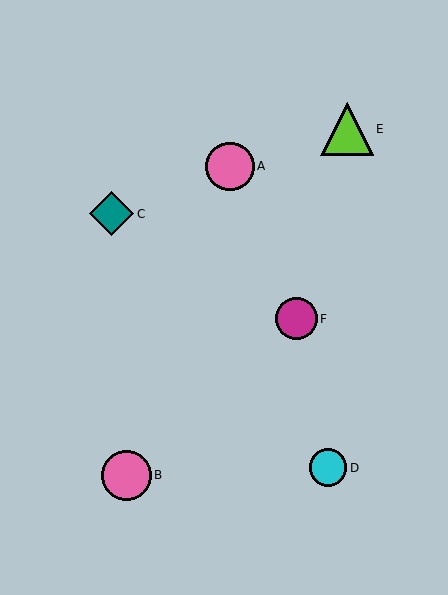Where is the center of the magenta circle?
The center of the magenta circle is at (296, 319).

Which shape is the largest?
The lime triangle (labeled E) is the largest.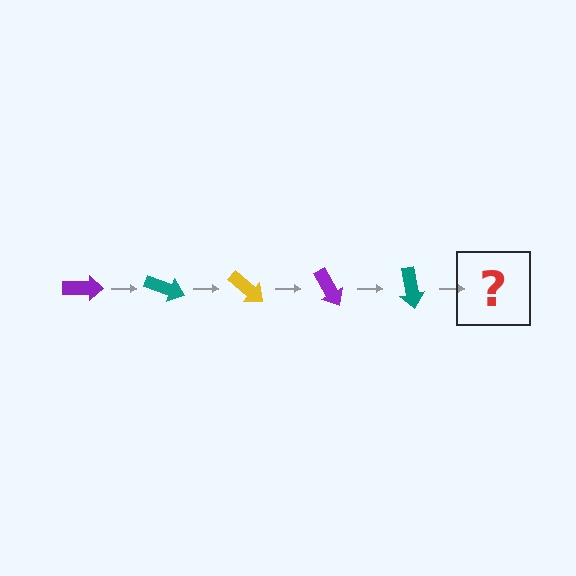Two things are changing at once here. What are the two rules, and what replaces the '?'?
The two rules are that it rotates 20 degrees each step and the color cycles through purple, teal, and yellow. The '?' should be a yellow arrow, rotated 100 degrees from the start.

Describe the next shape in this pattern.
It should be a yellow arrow, rotated 100 degrees from the start.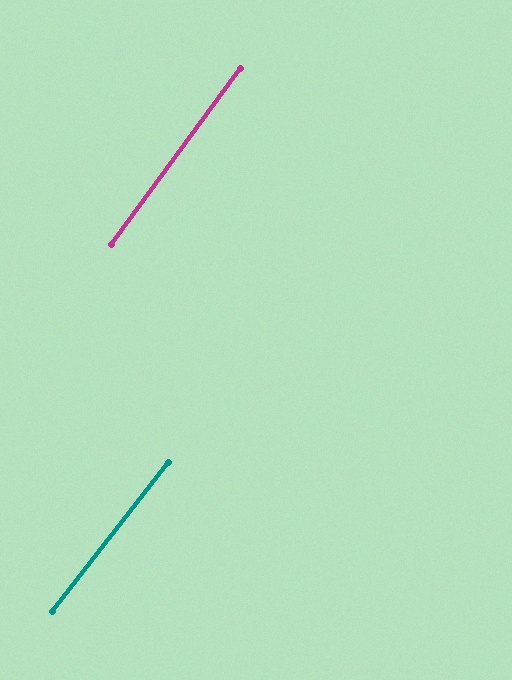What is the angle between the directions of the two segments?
Approximately 2 degrees.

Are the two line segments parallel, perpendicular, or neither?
Parallel — their directions differ by only 1.9°.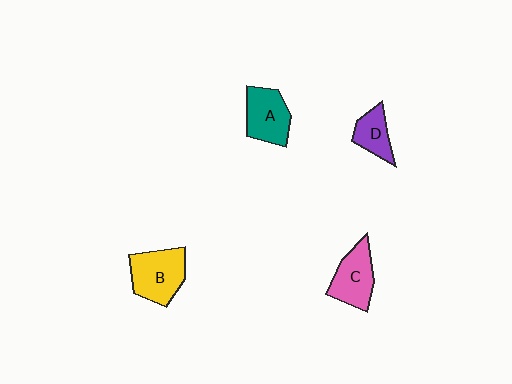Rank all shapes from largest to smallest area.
From largest to smallest: B (yellow), A (teal), C (pink), D (purple).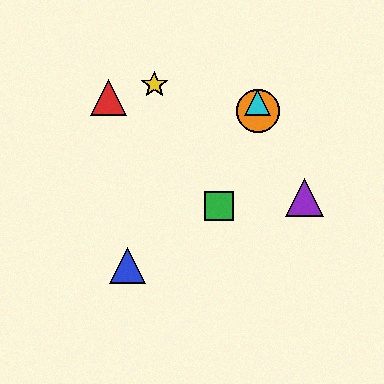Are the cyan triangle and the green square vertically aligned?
No, the cyan triangle is at x≈258 and the green square is at x≈219.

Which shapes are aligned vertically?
The orange circle, the cyan triangle are aligned vertically.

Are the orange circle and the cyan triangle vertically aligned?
Yes, both are at x≈258.